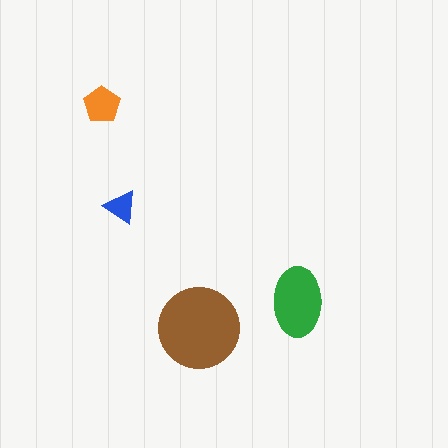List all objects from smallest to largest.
The blue triangle, the orange pentagon, the green ellipse, the brown circle.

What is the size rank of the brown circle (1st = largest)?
1st.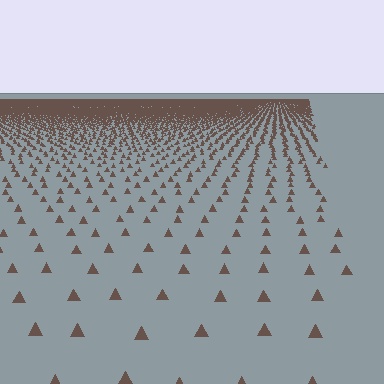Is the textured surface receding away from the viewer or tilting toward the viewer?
The surface is receding away from the viewer. Texture elements get smaller and denser toward the top.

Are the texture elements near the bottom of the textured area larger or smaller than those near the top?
Larger. Near the bottom, elements are closer to the viewer and appear at a bigger on-screen size.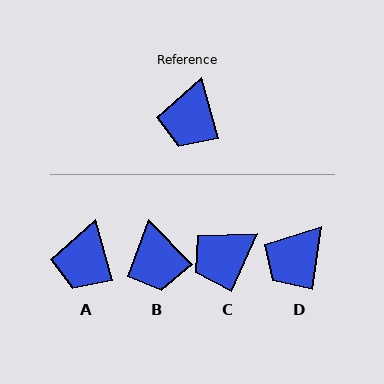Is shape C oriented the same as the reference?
No, it is off by about 40 degrees.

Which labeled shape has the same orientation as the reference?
A.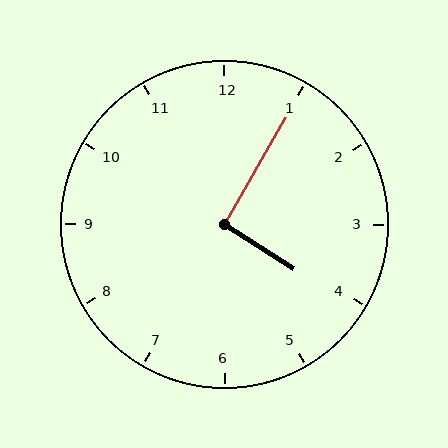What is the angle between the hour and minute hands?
Approximately 92 degrees.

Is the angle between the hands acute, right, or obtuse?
It is right.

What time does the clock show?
4:05.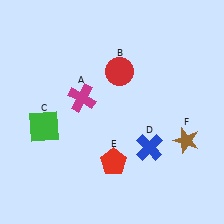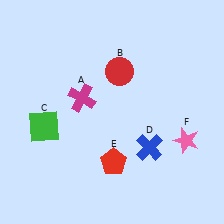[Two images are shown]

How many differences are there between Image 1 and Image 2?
There is 1 difference between the two images.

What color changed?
The star (F) changed from brown in Image 1 to pink in Image 2.